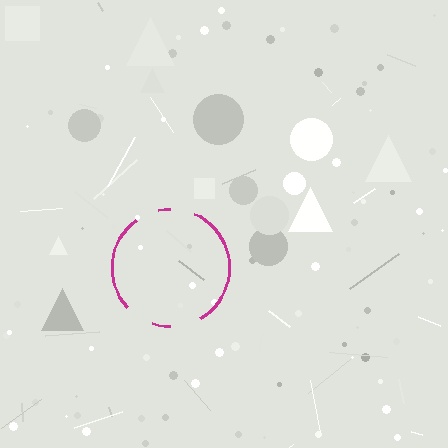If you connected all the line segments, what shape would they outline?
They would outline a circle.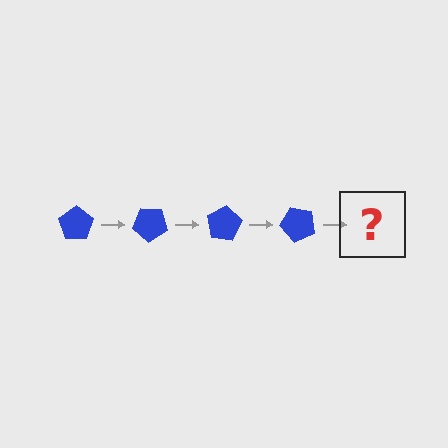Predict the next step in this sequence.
The next step is a blue pentagon rotated 160 degrees.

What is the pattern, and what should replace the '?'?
The pattern is that the pentagon rotates 40 degrees each step. The '?' should be a blue pentagon rotated 160 degrees.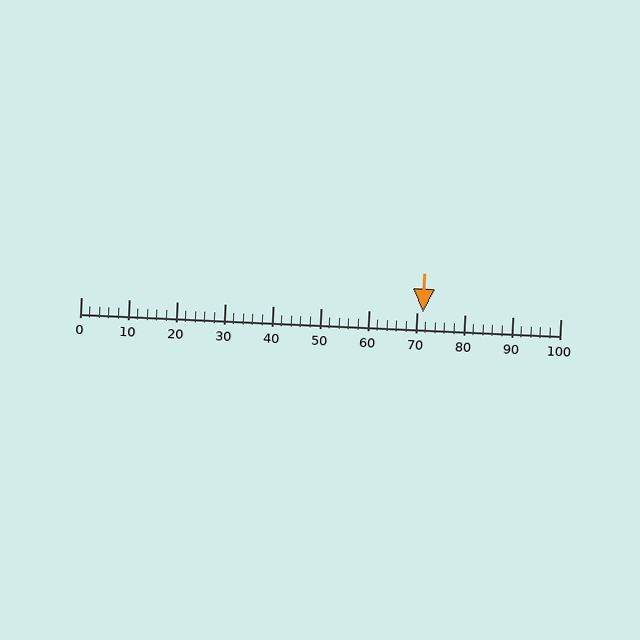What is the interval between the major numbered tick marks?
The major tick marks are spaced 10 units apart.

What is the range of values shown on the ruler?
The ruler shows values from 0 to 100.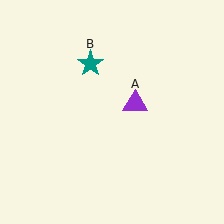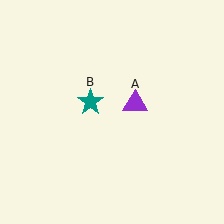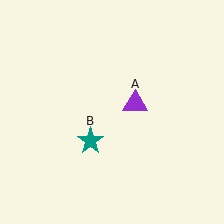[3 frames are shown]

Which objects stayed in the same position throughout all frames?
Purple triangle (object A) remained stationary.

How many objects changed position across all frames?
1 object changed position: teal star (object B).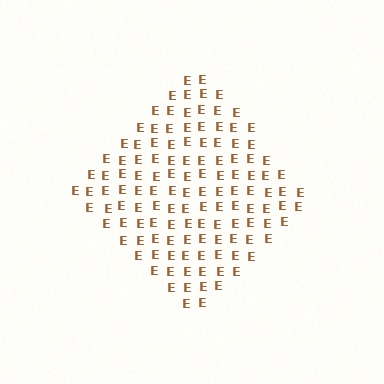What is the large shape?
The large shape is a diamond.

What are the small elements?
The small elements are letter E's.